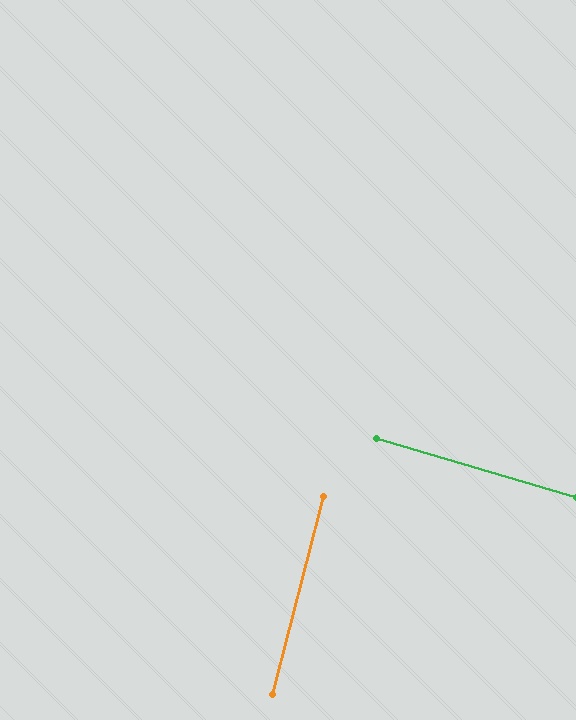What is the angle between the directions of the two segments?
Approximately 88 degrees.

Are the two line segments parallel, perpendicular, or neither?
Perpendicular — they meet at approximately 88°.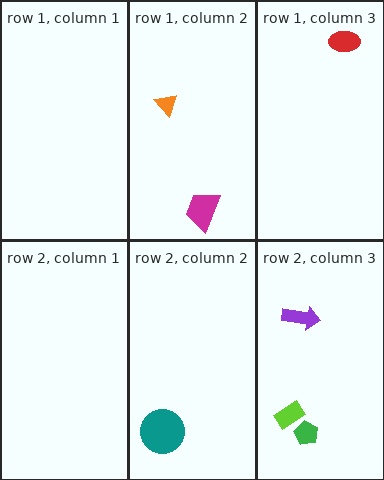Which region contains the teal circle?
The row 2, column 2 region.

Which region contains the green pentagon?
The row 2, column 3 region.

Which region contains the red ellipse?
The row 1, column 3 region.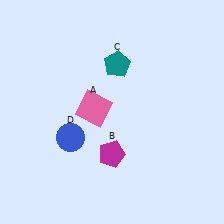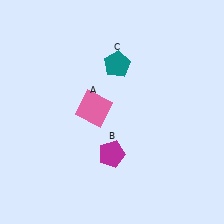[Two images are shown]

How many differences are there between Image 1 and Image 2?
There is 1 difference between the two images.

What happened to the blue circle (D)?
The blue circle (D) was removed in Image 2. It was in the bottom-left area of Image 1.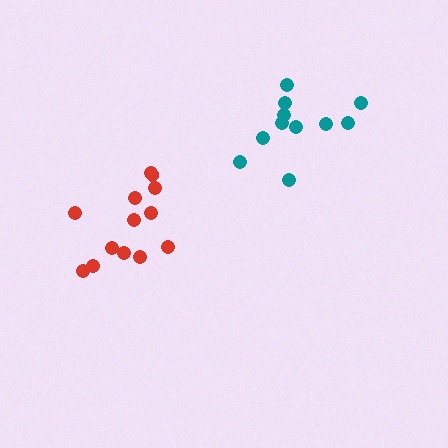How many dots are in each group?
Group 1: 11 dots, Group 2: 13 dots (24 total).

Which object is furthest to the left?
The red cluster is leftmost.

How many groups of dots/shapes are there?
There are 2 groups.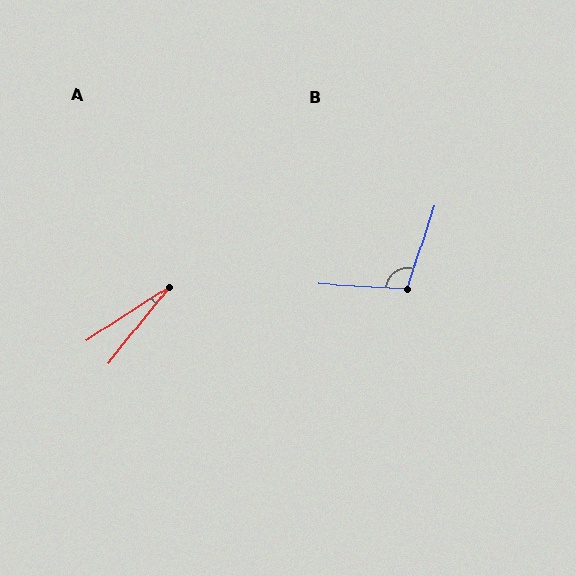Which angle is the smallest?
A, at approximately 18 degrees.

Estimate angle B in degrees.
Approximately 104 degrees.